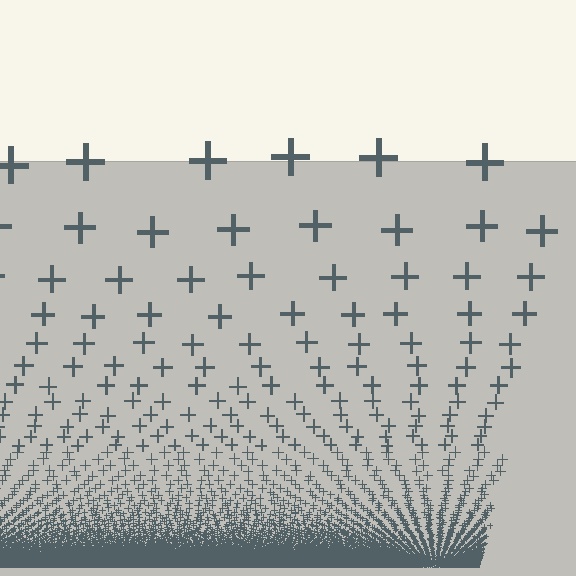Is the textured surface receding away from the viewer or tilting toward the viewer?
The surface appears to tilt toward the viewer. Texture elements get larger and sparser toward the top.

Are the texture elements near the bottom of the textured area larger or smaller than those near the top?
Smaller. The gradient is inverted — elements near the bottom are smaller and denser.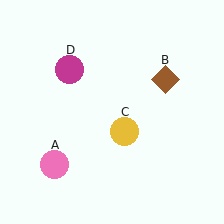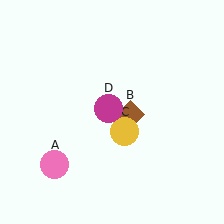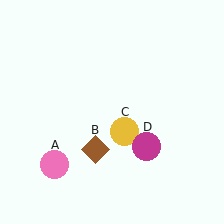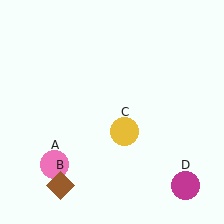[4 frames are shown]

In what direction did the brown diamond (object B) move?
The brown diamond (object B) moved down and to the left.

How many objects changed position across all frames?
2 objects changed position: brown diamond (object B), magenta circle (object D).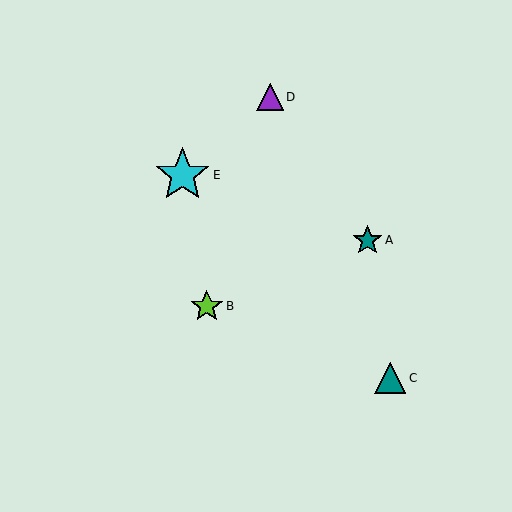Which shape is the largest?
The cyan star (labeled E) is the largest.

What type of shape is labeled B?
Shape B is a lime star.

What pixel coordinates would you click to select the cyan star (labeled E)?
Click at (182, 175) to select the cyan star E.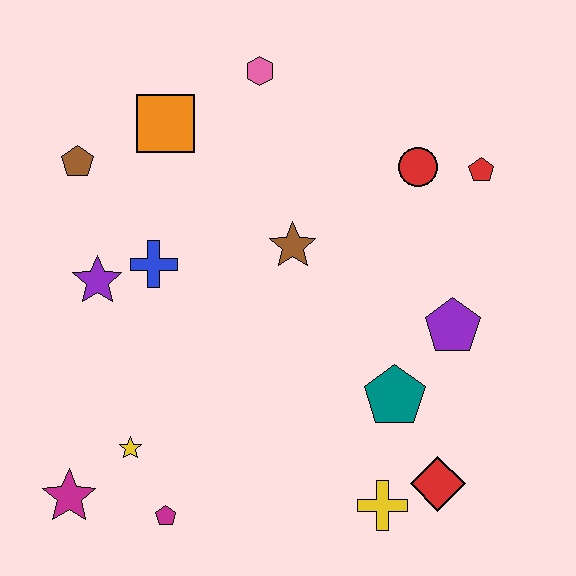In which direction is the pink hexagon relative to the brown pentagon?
The pink hexagon is to the right of the brown pentagon.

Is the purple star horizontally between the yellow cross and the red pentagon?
No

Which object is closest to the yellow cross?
The red diamond is closest to the yellow cross.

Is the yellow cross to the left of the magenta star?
No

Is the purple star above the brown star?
No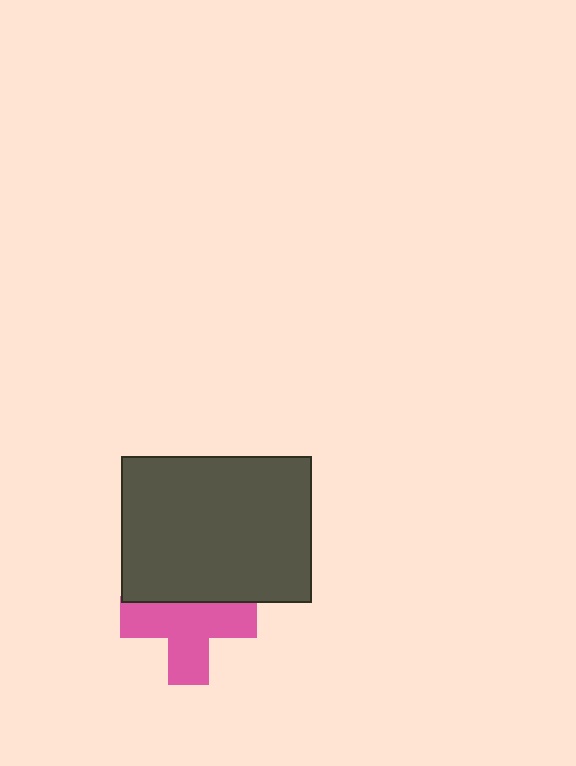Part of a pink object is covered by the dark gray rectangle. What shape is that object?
It is a cross.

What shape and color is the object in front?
The object in front is a dark gray rectangle.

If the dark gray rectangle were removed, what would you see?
You would see the complete pink cross.